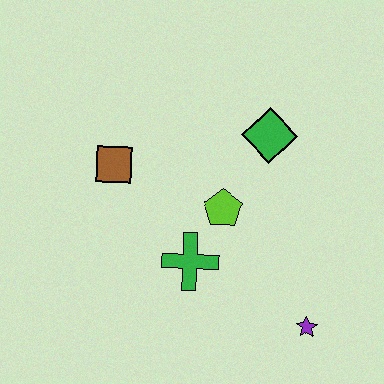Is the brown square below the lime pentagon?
No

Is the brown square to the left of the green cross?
Yes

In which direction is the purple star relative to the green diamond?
The purple star is below the green diamond.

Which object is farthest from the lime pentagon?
The purple star is farthest from the lime pentagon.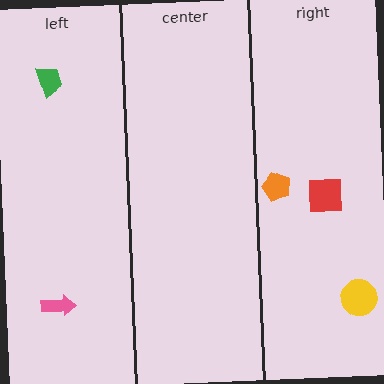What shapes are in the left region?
The pink arrow, the green trapezoid.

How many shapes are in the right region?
3.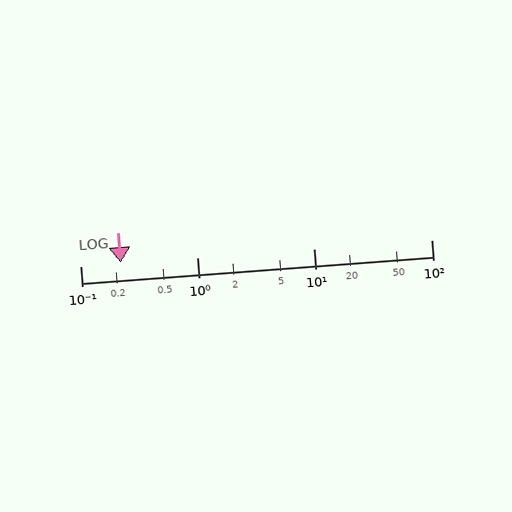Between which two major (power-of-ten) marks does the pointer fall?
The pointer is between 0.1 and 1.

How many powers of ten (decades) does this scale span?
The scale spans 3 decades, from 0.1 to 100.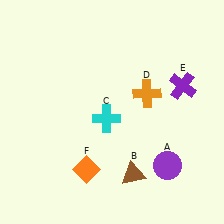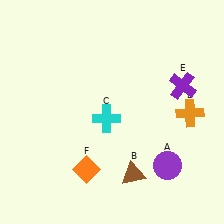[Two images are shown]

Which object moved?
The orange cross (D) moved right.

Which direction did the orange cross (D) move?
The orange cross (D) moved right.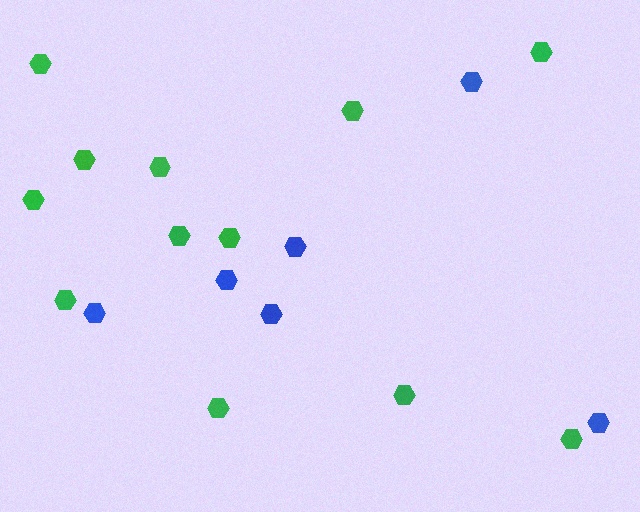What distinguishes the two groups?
There are 2 groups: one group of blue hexagons (6) and one group of green hexagons (12).